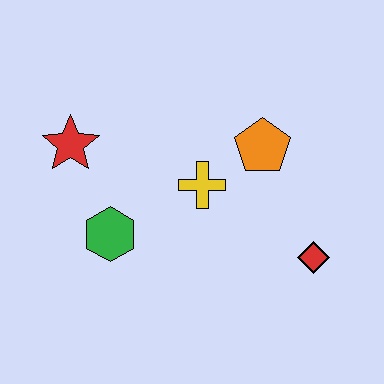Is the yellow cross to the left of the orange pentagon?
Yes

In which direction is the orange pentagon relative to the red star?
The orange pentagon is to the right of the red star.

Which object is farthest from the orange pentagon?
The red star is farthest from the orange pentagon.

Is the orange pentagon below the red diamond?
No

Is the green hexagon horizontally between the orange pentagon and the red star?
Yes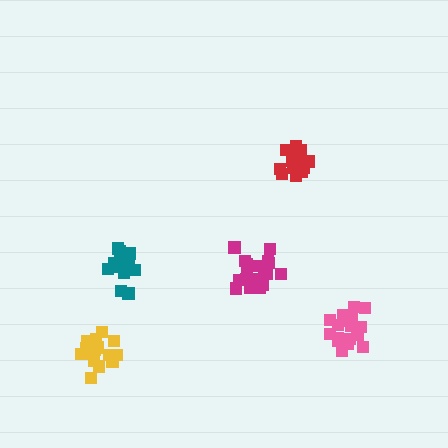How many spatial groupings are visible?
There are 5 spatial groupings.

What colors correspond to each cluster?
The clusters are colored: red, magenta, teal, pink, yellow.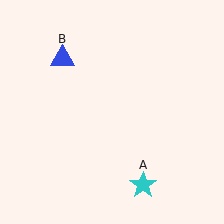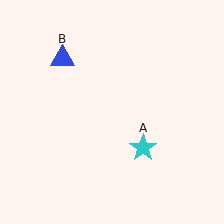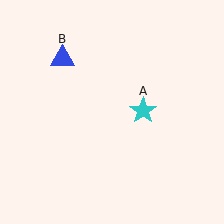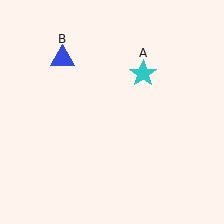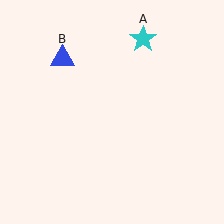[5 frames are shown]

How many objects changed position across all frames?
1 object changed position: cyan star (object A).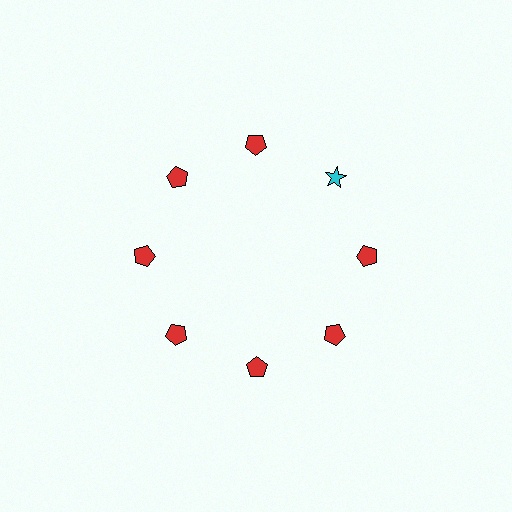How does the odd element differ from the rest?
It differs in both color (cyan instead of red) and shape (star instead of pentagon).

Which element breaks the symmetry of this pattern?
The cyan star at roughly the 2 o'clock position breaks the symmetry. All other shapes are red pentagons.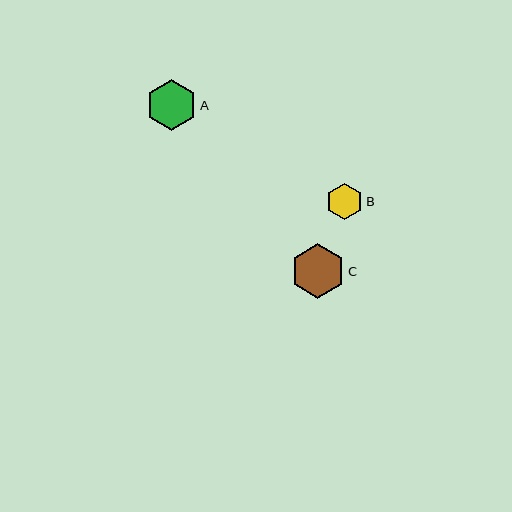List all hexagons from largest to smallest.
From largest to smallest: C, A, B.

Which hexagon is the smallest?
Hexagon B is the smallest with a size of approximately 37 pixels.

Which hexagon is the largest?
Hexagon C is the largest with a size of approximately 54 pixels.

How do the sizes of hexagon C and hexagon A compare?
Hexagon C and hexagon A are approximately the same size.